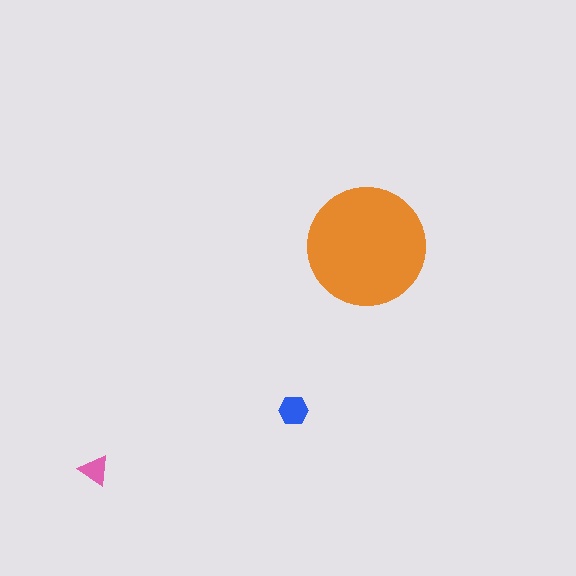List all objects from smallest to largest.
The pink triangle, the blue hexagon, the orange circle.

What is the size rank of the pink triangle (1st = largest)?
3rd.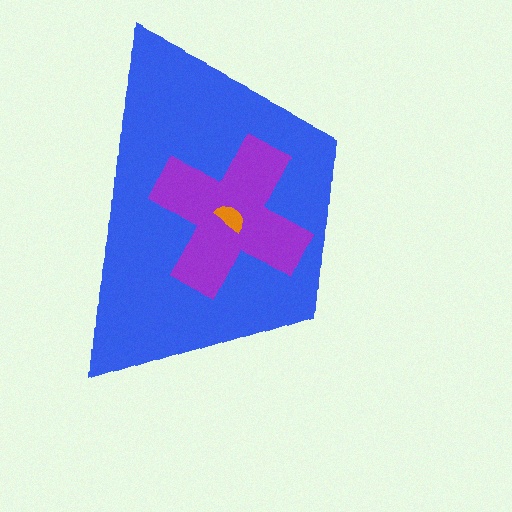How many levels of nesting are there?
3.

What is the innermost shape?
The orange semicircle.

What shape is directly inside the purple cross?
The orange semicircle.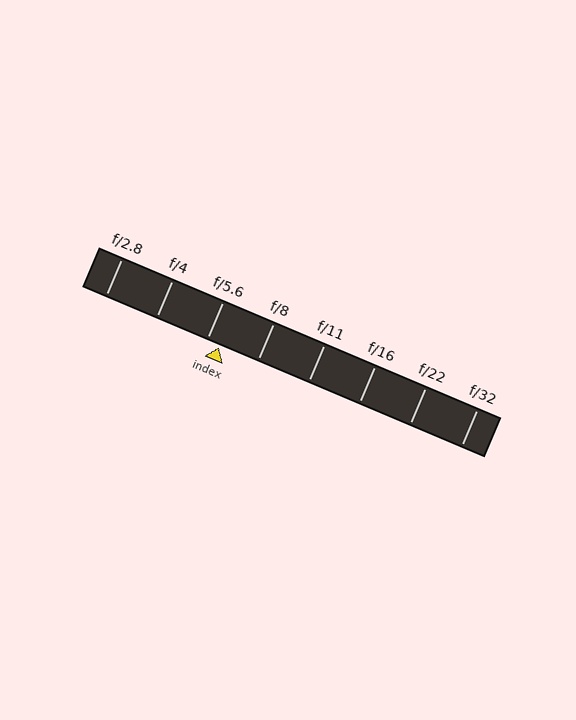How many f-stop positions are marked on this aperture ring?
There are 8 f-stop positions marked.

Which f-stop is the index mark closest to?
The index mark is closest to f/5.6.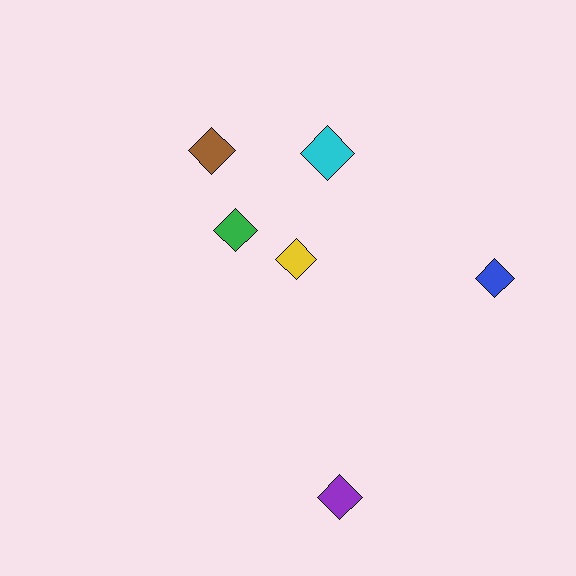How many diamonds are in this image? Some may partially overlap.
There are 6 diamonds.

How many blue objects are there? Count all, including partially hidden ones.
There is 1 blue object.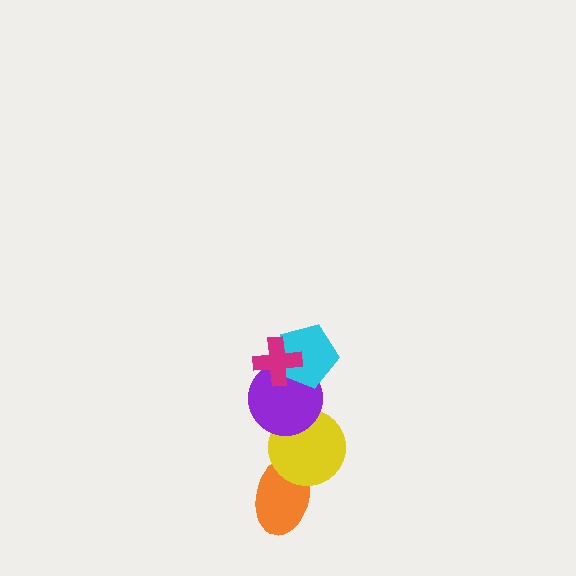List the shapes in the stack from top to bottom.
From top to bottom: the magenta cross, the cyan pentagon, the purple circle, the yellow circle, the orange ellipse.